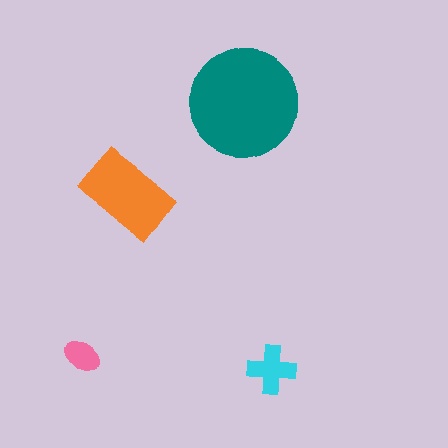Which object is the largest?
The teal circle.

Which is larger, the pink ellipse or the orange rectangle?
The orange rectangle.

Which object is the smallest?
The pink ellipse.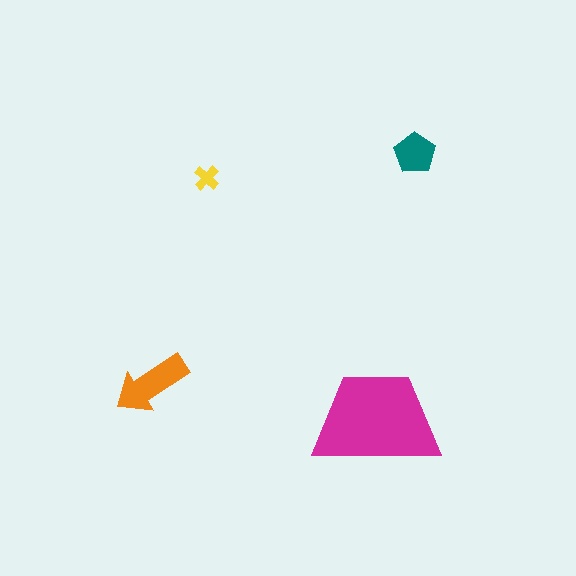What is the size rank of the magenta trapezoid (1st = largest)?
1st.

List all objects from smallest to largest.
The yellow cross, the teal pentagon, the orange arrow, the magenta trapezoid.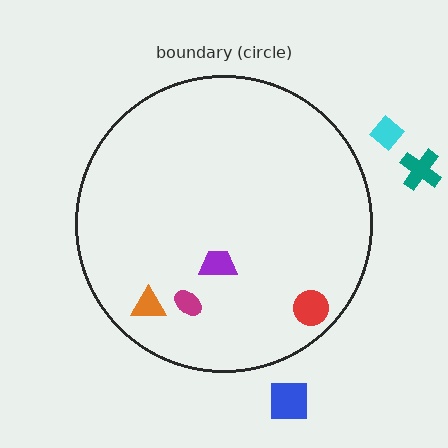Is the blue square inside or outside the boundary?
Outside.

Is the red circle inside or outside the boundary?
Inside.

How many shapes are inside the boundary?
4 inside, 3 outside.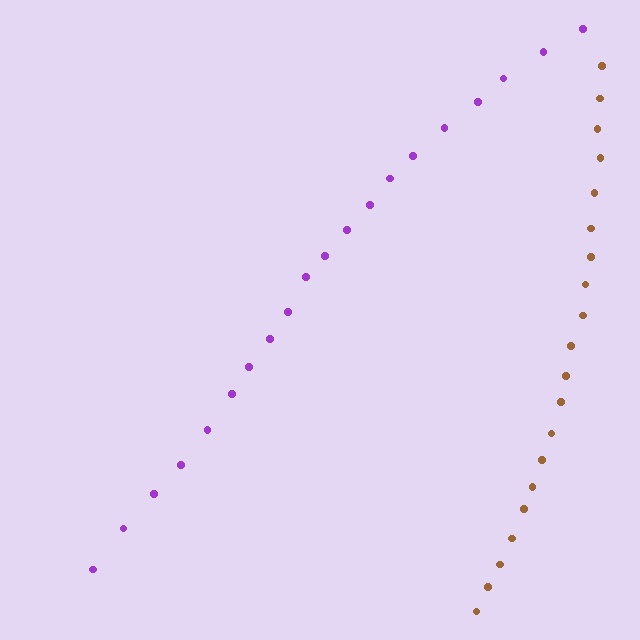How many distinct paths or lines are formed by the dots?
There are 2 distinct paths.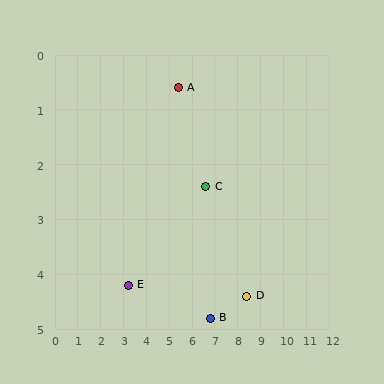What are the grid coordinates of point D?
Point D is at approximately (8.4, 4.4).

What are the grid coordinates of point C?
Point C is at approximately (6.6, 2.4).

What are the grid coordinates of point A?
Point A is at approximately (5.4, 0.6).